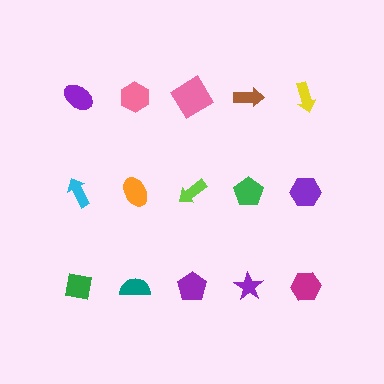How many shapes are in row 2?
5 shapes.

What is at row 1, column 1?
A purple ellipse.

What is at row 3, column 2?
A teal semicircle.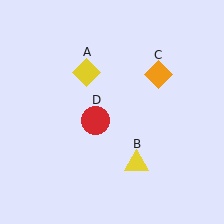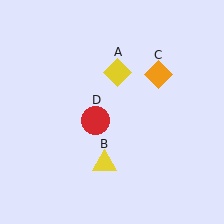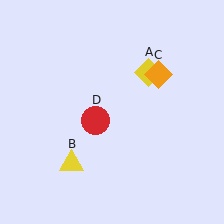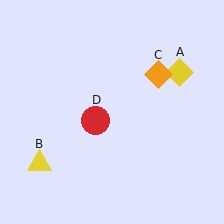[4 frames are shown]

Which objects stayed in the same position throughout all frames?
Orange diamond (object C) and red circle (object D) remained stationary.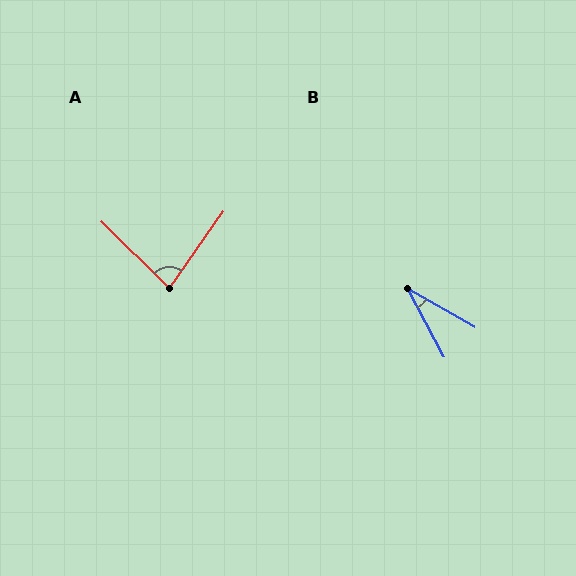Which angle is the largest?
A, at approximately 81 degrees.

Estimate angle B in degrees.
Approximately 32 degrees.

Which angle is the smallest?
B, at approximately 32 degrees.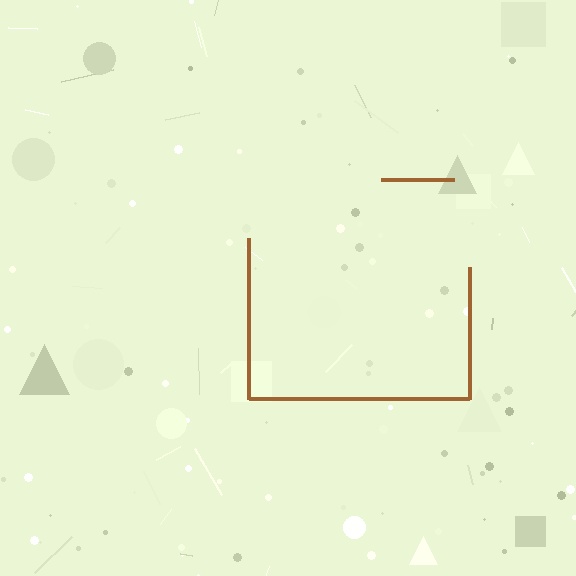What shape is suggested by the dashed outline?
The dashed outline suggests a square.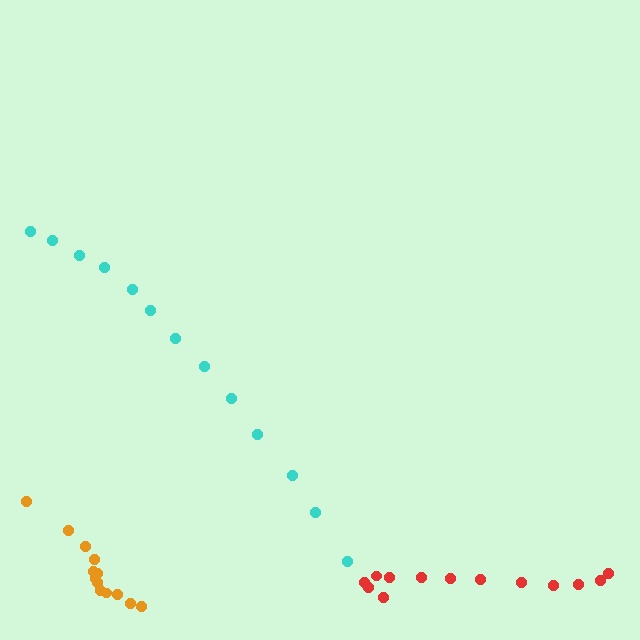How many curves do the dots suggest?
There are 3 distinct paths.